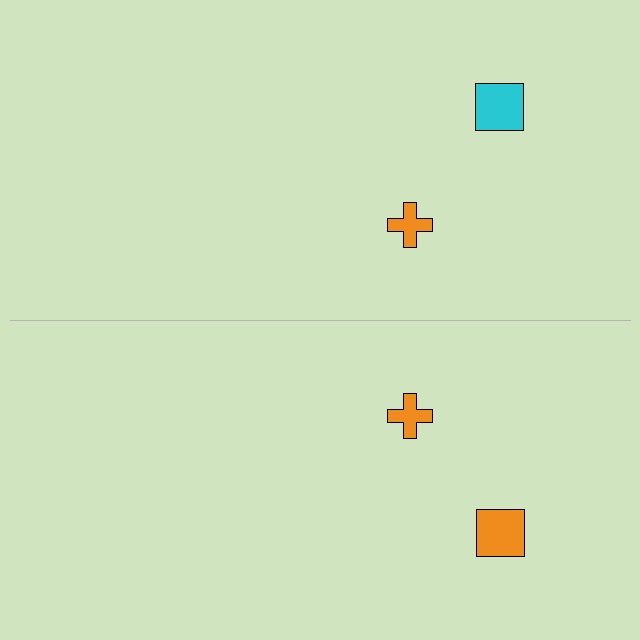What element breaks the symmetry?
The orange square on the bottom side breaks the symmetry — its mirror counterpart is cyan.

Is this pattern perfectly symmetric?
No, the pattern is not perfectly symmetric. The orange square on the bottom side breaks the symmetry — its mirror counterpart is cyan.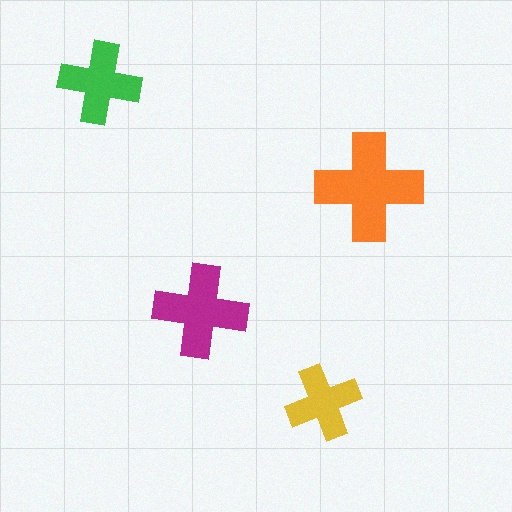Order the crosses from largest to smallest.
the orange one, the magenta one, the green one, the yellow one.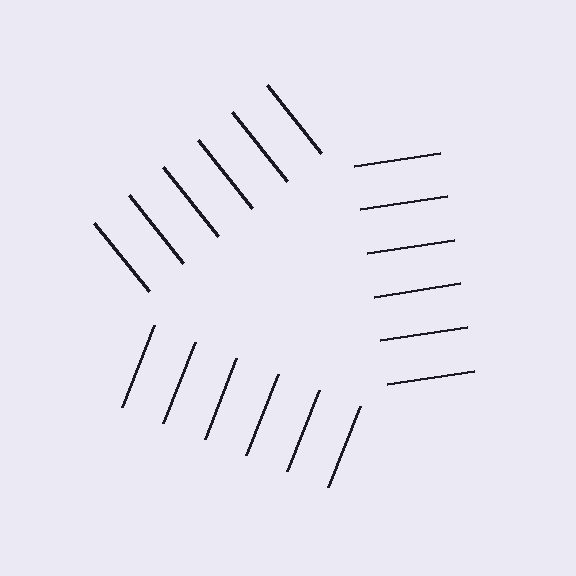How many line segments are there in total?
18 — 6 along each of the 3 edges.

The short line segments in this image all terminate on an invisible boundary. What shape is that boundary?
An illusory triangle — the line segments terminate on its edges but no continuous stroke is drawn.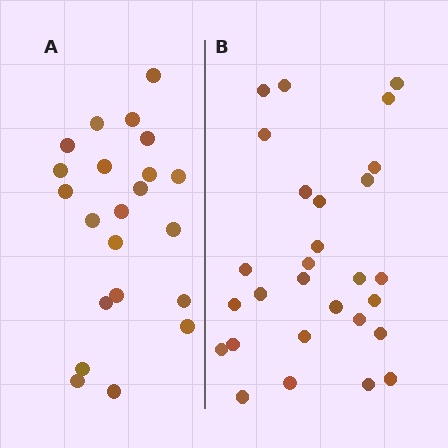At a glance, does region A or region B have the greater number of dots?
Region B (the right region) has more dots.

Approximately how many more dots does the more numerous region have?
Region B has about 6 more dots than region A.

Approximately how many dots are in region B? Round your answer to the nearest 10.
About 30 dots. (The exact count is 28, which rounds to 30.)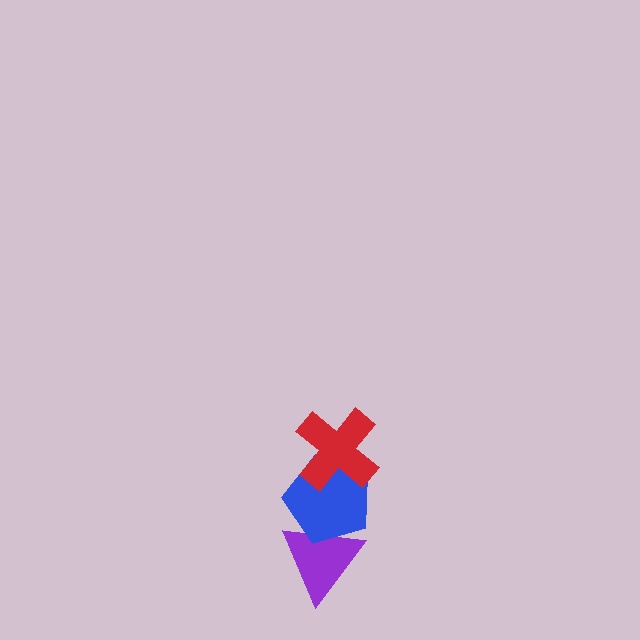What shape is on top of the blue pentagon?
The red cross is on top of the blue pentagon.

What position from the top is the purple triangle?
The purple triangle is 3rd from the top.